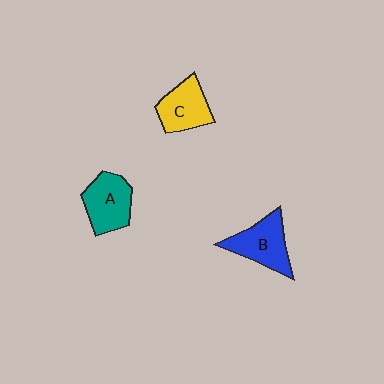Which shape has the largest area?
Shape B (blue).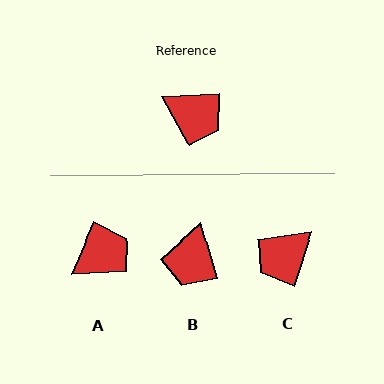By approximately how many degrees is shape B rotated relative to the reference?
Approximately 77 degrees clockwise.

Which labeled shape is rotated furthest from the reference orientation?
C, about 111 degrees away.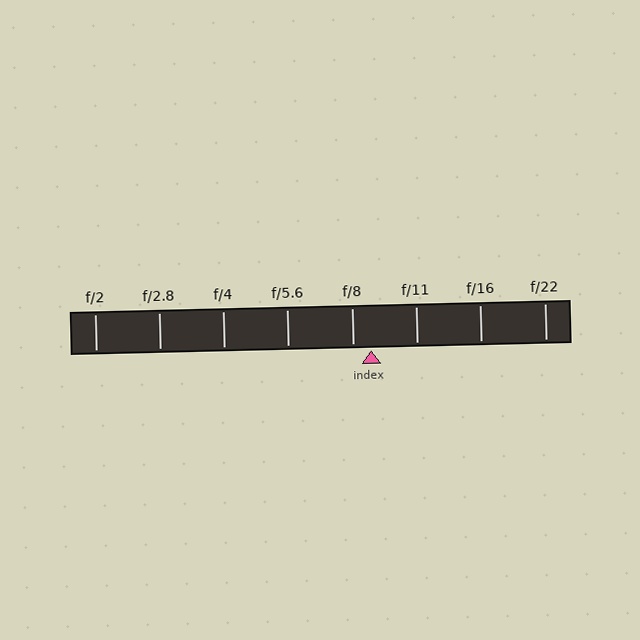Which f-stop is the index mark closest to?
The index mark is closest to f/8.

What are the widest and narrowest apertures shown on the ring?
The widest aperture shown is f/2 and the narrowest is f/22.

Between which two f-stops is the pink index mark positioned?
The index mark is between f/8 and f/11.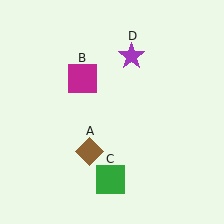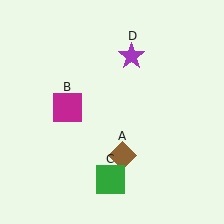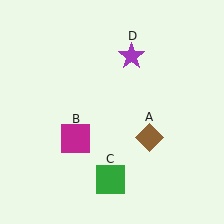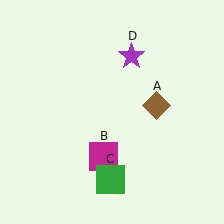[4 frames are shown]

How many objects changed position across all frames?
2 objects changed position: brown diamond (object A), magenta square (object B).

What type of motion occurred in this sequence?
The brown diamond (object A), magenta square (object B) rotated counterclockwise around the center of the scene.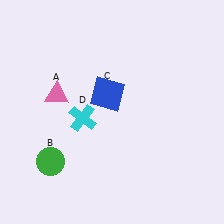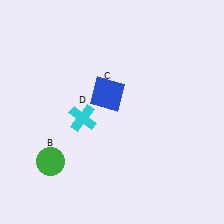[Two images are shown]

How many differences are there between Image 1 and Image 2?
There is 1 difference between the two images.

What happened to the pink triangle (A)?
The pink triangle (A) was removed in Image 2. It was in the top-left area of Image 1.